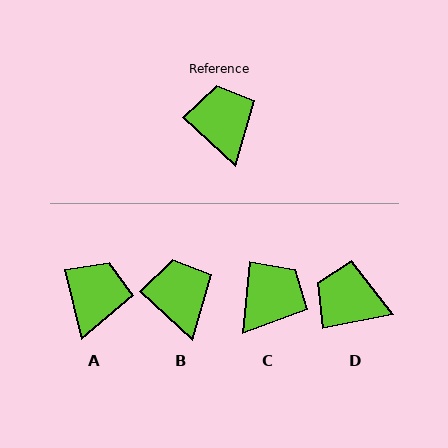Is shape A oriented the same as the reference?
No, it is off by about 34 degrees.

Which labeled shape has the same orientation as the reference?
B.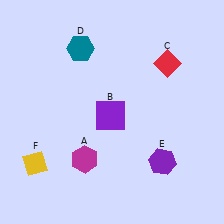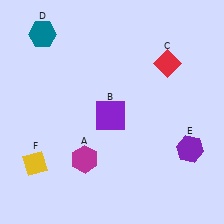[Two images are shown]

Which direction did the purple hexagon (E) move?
The purple hexagon (E) moved right.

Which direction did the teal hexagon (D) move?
The teal hexagon (D) moved left.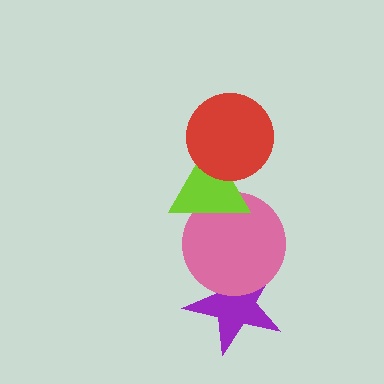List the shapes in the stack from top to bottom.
From top to bottom: the red circle, the lime triangle, the pink circle, the purple star.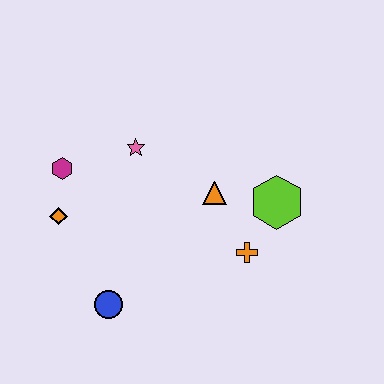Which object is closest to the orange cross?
The lime hexagon is closest to the orange cross.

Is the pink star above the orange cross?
Yes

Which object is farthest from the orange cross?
The magenta hexagon is farthest from the orange cross.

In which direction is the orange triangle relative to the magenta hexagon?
The orange triangle is to the right of the magenta hexagon.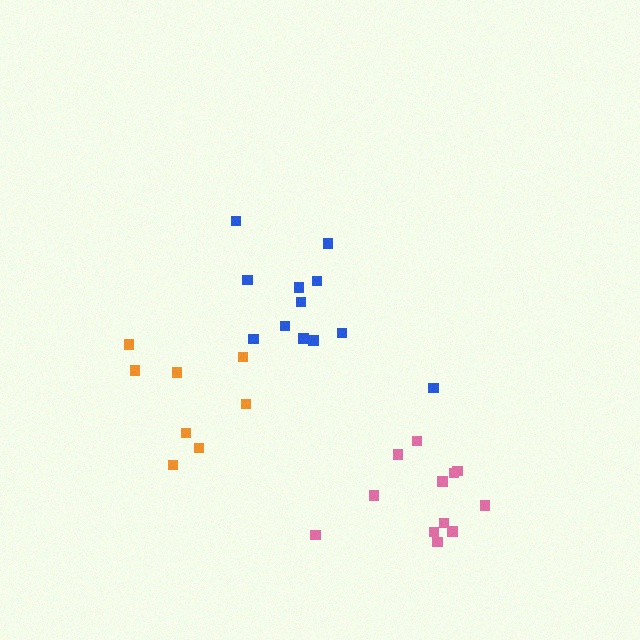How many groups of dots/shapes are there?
There are 3 groups.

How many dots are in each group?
Group 1: 12 dots, Group 2: 12 dots, Group 3: 8 dots (32 total).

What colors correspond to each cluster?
The clusters are colored: blue, pink, orange.